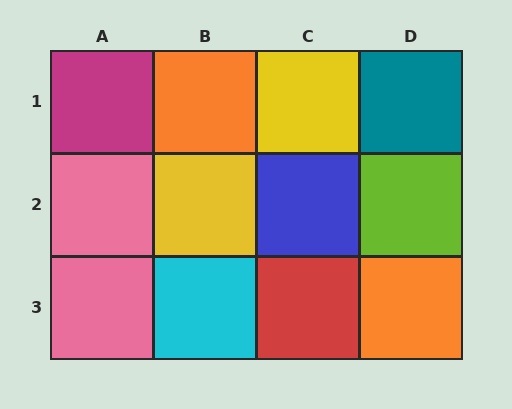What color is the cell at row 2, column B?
Yellow.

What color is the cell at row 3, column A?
Pink.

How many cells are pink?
2 cells are pink.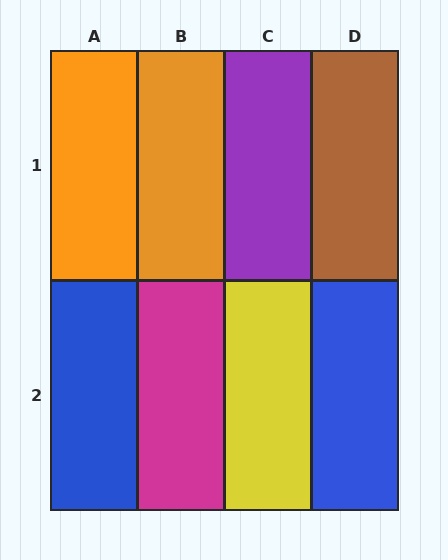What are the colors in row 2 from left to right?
Blue, magenta, yellow, blue.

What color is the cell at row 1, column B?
Orange.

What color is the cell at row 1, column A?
Orange.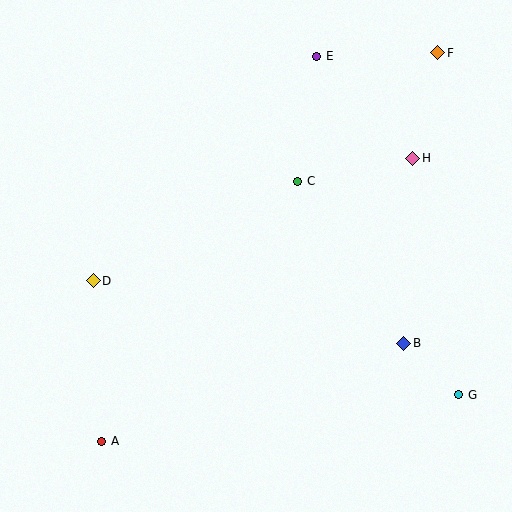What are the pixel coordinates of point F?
Point F is at (438, 53).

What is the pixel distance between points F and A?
The distance between F and A is 513 pixels.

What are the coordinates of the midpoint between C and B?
The midpoint between C and B is at (351, 262).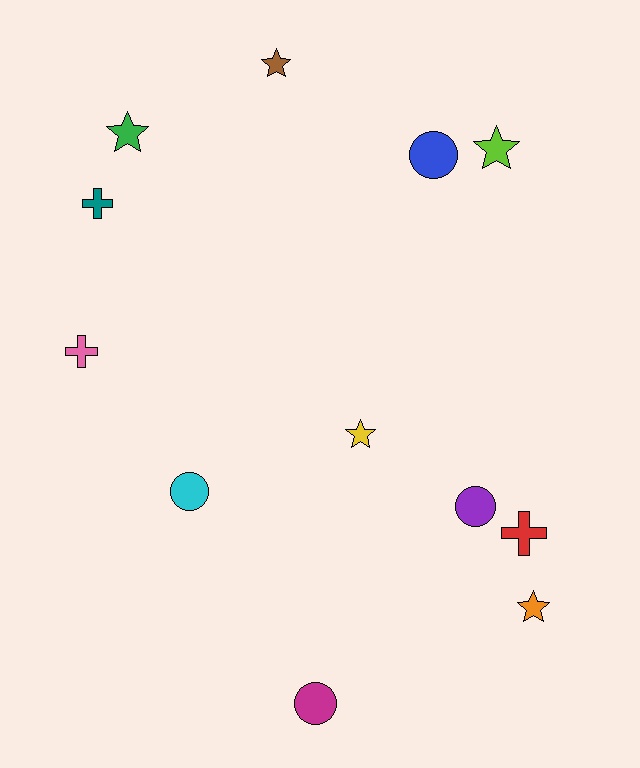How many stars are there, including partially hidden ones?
There are 5 stars.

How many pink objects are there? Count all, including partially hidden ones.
There is 1 pink object.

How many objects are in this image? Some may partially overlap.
There are 12 objects.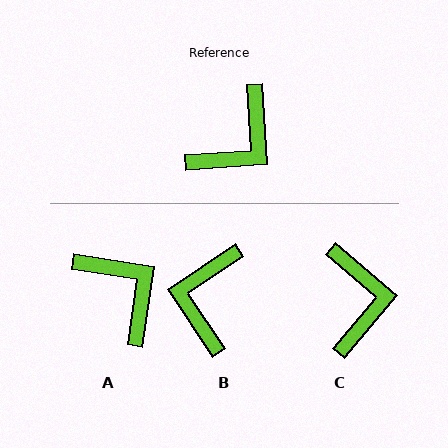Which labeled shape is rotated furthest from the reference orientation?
B, about 150 degrees away.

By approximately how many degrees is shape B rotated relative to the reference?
Approximately 150 degrees clockwise.